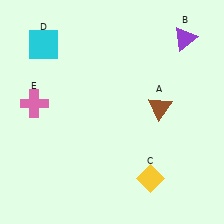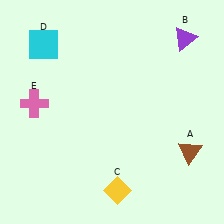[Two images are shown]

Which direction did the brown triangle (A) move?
The brown triangle (A) moved down.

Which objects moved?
The objects that moved are: the brown triangle (A), the yellow diamond (C).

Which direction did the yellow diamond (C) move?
The yellow diamond (C) moved left.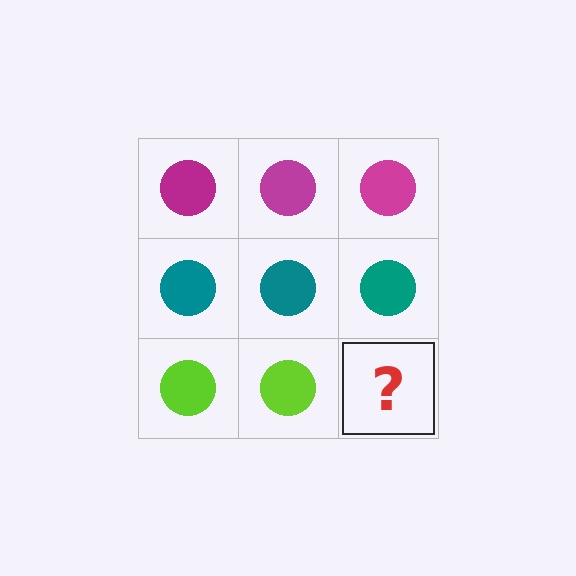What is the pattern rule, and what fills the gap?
The rule is that each row has a consistent color. The gap should be filled with a lime circle.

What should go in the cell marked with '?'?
The missing cell should contain a lime circle.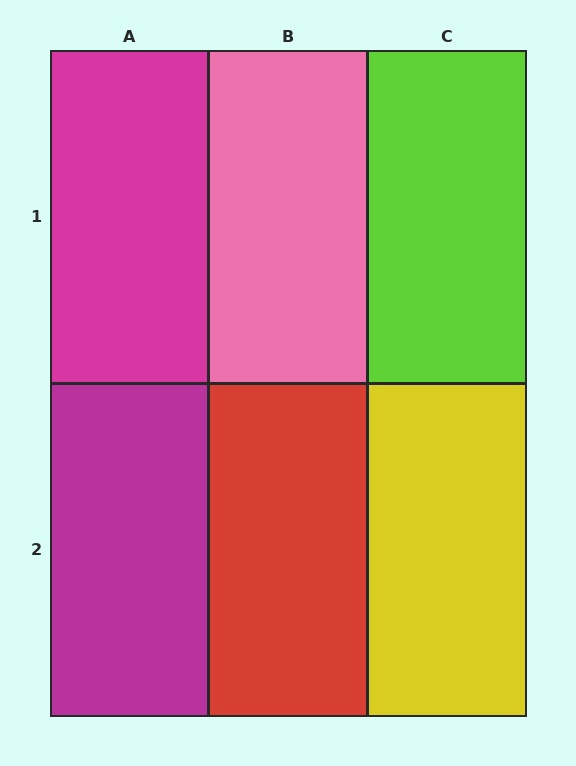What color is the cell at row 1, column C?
Lime.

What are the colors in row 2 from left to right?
Magenta, red, yellow.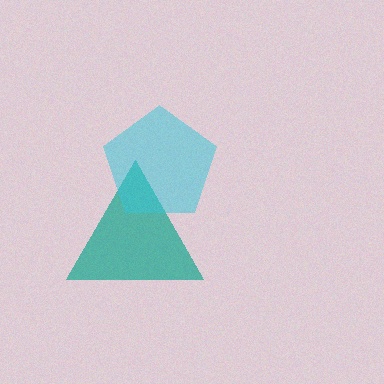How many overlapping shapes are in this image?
There are 2 overlapping shapes in the image.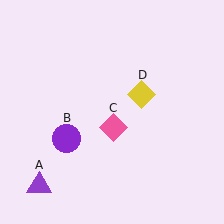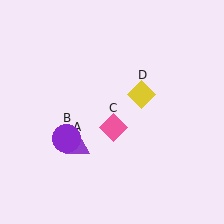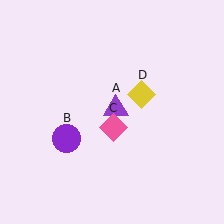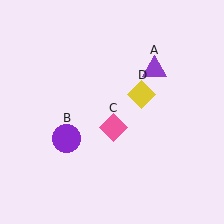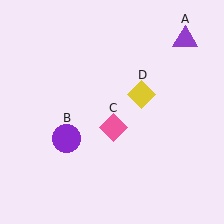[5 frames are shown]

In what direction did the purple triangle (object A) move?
The purple triangle (object A) moved up and to the right.